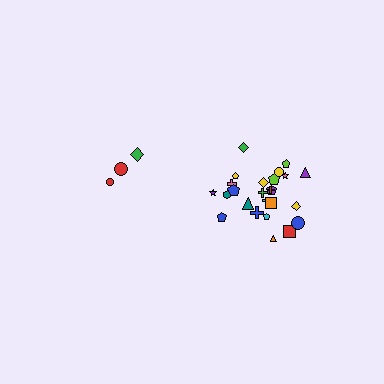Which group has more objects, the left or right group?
The right group.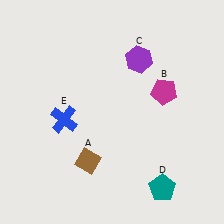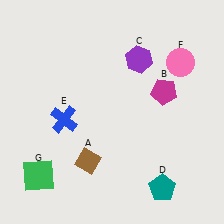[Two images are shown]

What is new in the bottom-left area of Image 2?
A green square (G) was added in the bottom-left area of Image 2.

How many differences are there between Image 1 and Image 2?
There are 2 differences between the two images.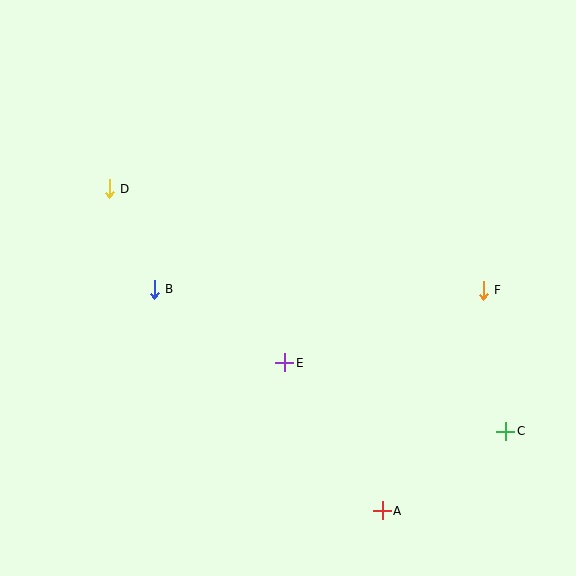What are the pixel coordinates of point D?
Point D is at (109, 189).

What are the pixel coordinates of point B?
Point B is at (154, 289).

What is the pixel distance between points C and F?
The distance between C and F is 142 pixels.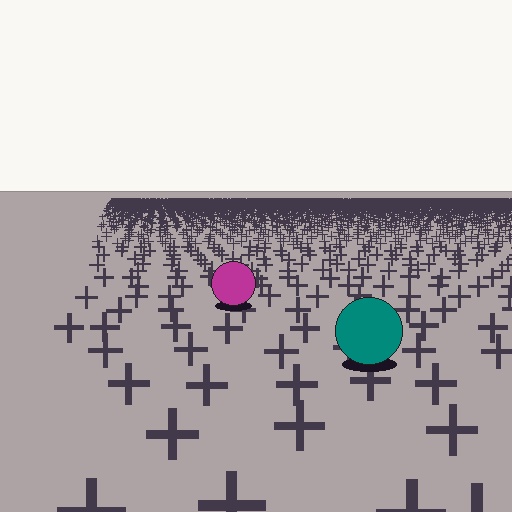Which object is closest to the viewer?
The teal circle is closest. The texture marks near it are larger and more spread out.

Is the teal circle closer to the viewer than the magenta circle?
Yes. The teal circle is closer — you can tell from the texture gradient: the ground texture is coarser near it.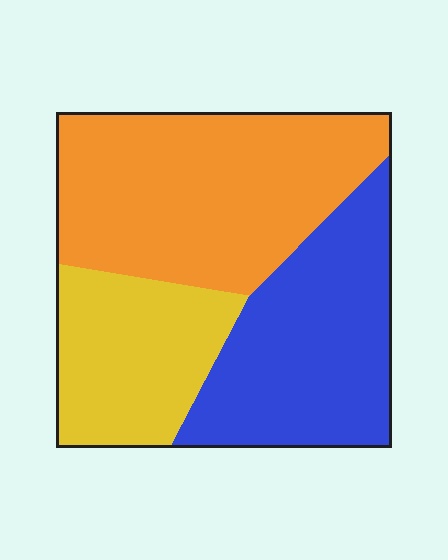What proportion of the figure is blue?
Blue covers roughly 35% of the figure.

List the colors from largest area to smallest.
From largest to smallest: orange, blue, yellow.